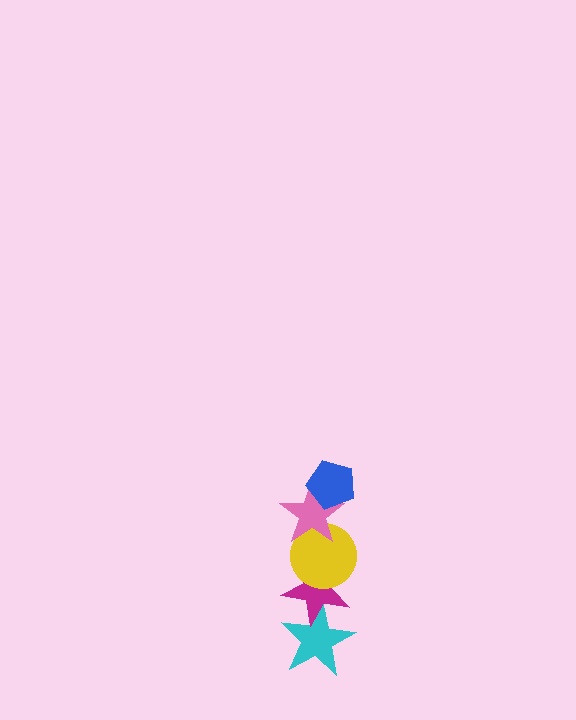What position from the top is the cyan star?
The cyan star is 5th from the top.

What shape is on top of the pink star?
The blue pentagon is on top of the pink star.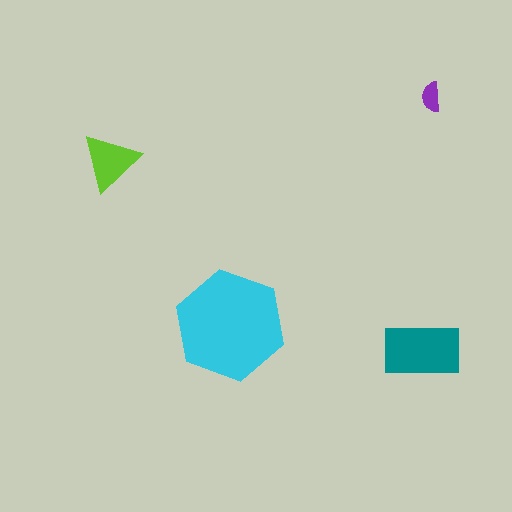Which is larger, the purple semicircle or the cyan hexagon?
The cyan hexagon.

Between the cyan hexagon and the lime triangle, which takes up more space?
The cyan hexagon.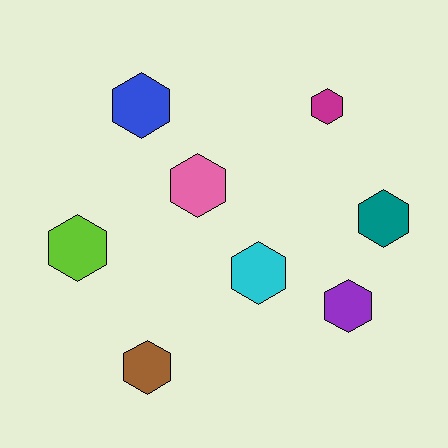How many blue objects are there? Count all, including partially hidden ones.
There is 1 blue object.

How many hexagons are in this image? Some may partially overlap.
There are 8 hexagons.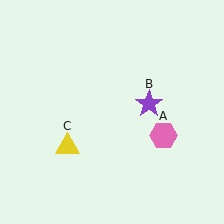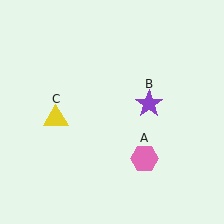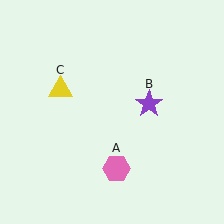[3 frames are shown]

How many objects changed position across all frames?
2 objects changed position: pink hexagon (object A), yellow triangle (object C).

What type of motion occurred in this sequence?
The pink hexagon (object A), yellow triangle (object C) rotated clockwise around the center of the scene.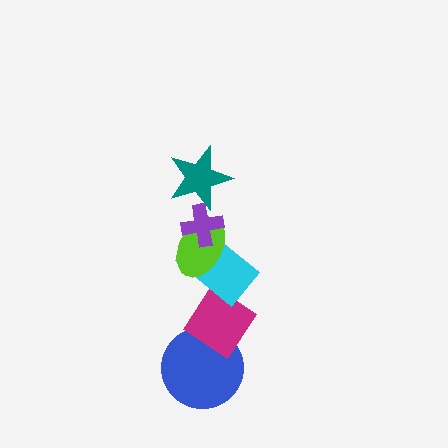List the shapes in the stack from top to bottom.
From top to bottom: the purple cross, the teal star, the lime ellipse, the cyan rectangle, the magenta diamond, the blue circle.